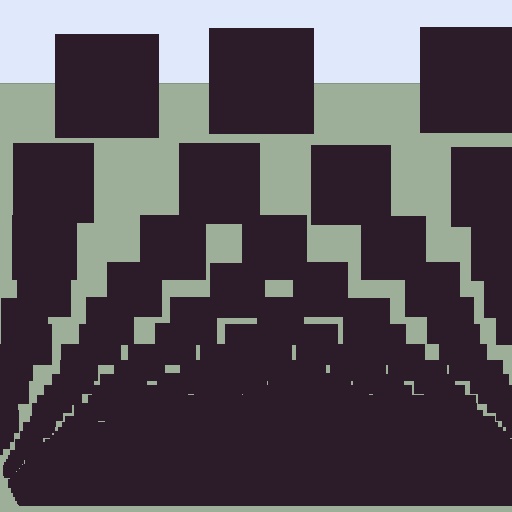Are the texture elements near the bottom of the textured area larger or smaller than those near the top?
Smaller. The gradient is inverted — elements near the bottom are smaller and denser.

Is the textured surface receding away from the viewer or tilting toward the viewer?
The surface appears to tilt toward the viewer. Texture elements get larger and sparser toward the top.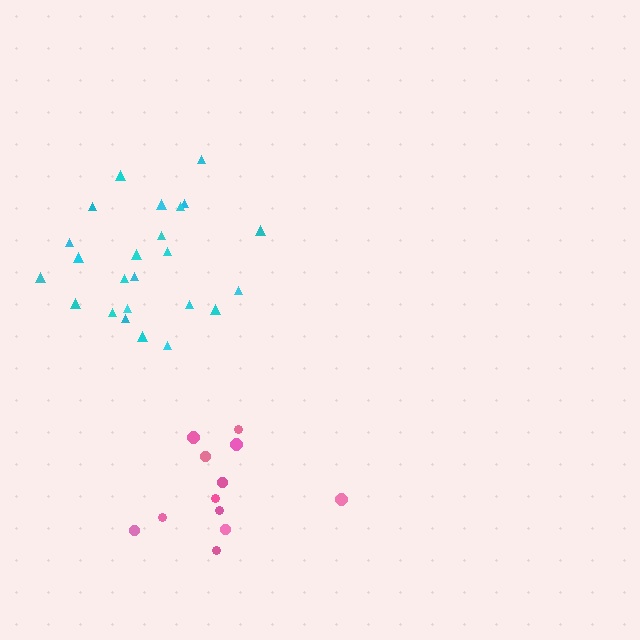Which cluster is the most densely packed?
Cyan.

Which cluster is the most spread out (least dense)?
Pink.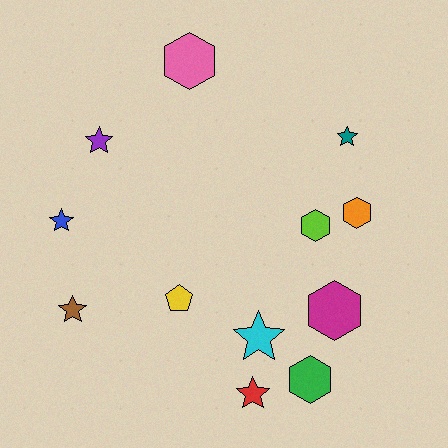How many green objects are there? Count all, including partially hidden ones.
There is 1 green object.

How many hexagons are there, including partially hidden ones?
There are 5 hexagons.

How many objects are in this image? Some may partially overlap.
There are 12 objects.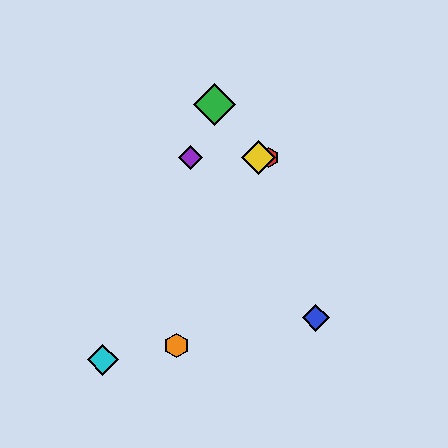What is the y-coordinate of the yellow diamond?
The yellow diamond is at y≈157.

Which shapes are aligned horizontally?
The red hexagon, the yellow diamond, the purple diamond are aligned horizontally.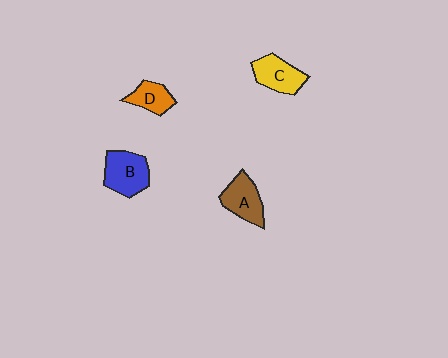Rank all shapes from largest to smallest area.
From largest to smallest: B (blue), A (brown), C (yellow), D (orange).